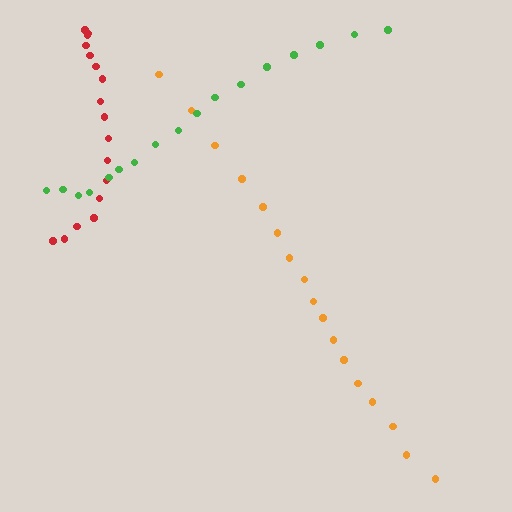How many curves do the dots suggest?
There are 3 distinct paths.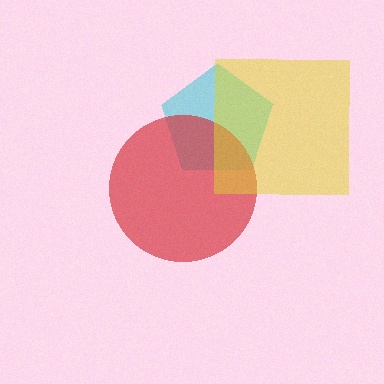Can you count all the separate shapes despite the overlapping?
Yes, there are 3 separate shapes.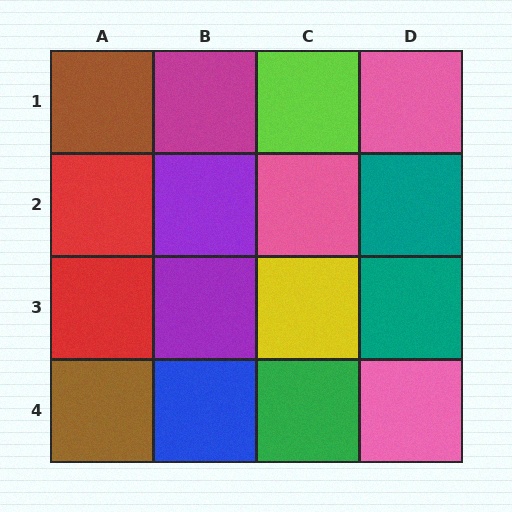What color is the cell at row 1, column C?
Lime.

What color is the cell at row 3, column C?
Yellow.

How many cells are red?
2 cells are red.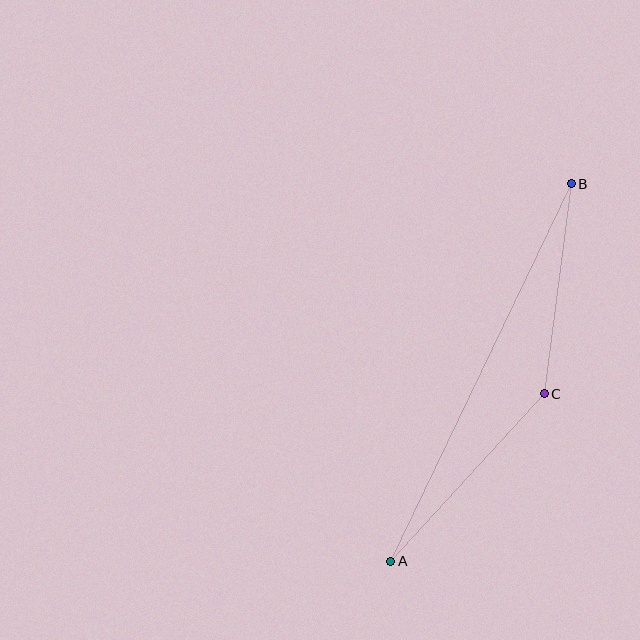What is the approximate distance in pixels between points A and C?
The distance between A and C is approximately 227 pixels.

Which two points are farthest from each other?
Points A and B are farthest from each other.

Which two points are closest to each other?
Points B and C are closest to each other.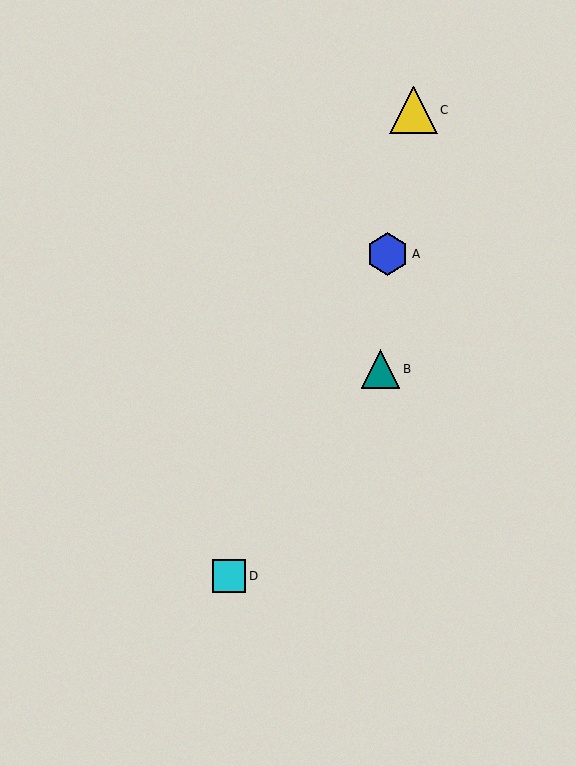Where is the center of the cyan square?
The center of the cyan square is at (229, 576).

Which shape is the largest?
The yellow triangle (labeled C) is the largest.